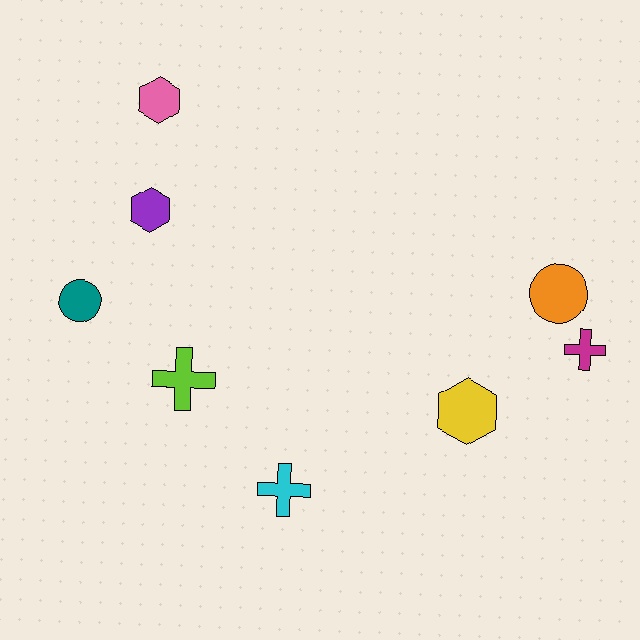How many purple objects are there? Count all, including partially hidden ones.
There is 1 purple object.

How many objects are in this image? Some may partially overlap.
There are 8 objects.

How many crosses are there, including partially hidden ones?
There are 3 crosses.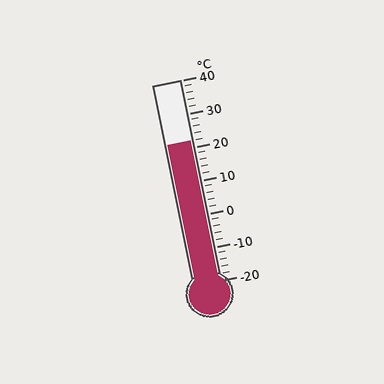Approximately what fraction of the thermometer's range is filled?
The thermometer is filled to approximately 70% of its range.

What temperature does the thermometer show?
The thermometer shows approximately 22°C.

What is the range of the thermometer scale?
The thermometer scale ranges from -20°C to 40°C.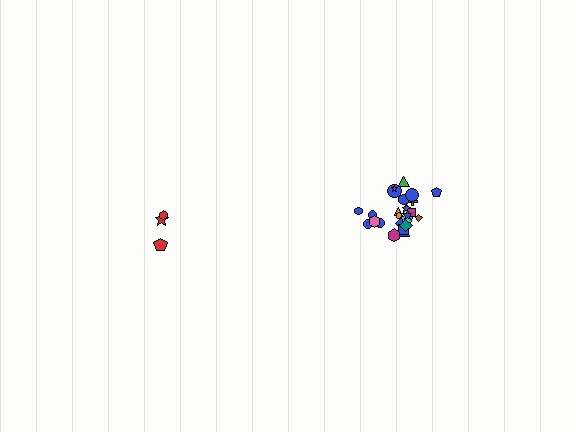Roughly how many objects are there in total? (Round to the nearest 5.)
Roughly 30 objects in total.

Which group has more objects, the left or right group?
The right group.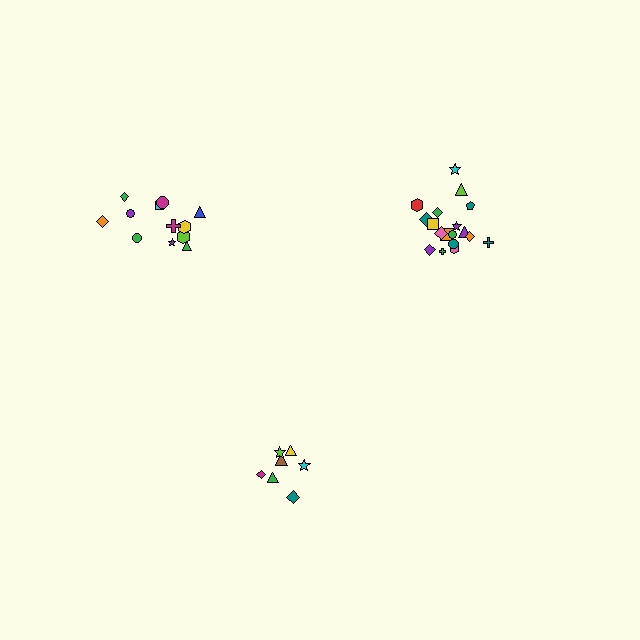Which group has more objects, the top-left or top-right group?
The top-right group.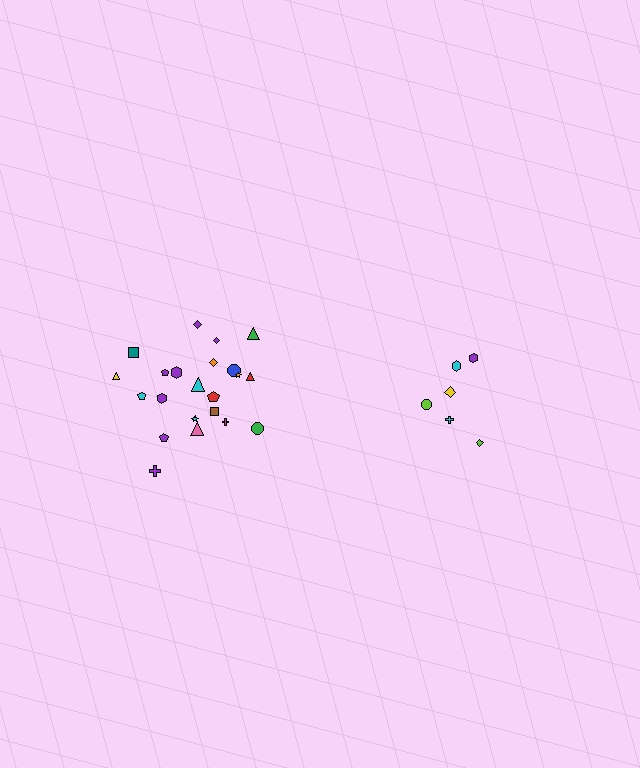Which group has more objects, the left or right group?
The left group.